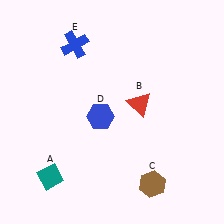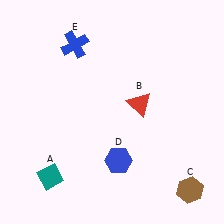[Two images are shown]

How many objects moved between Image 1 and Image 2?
2 objects moved between the two images.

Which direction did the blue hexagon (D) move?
The blue hexagon (D) moved down.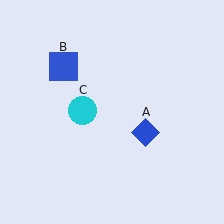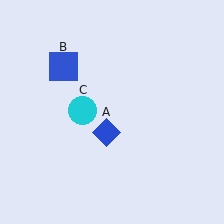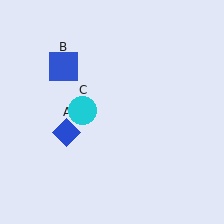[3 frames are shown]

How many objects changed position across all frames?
1 object changed position: blue diamond (object A).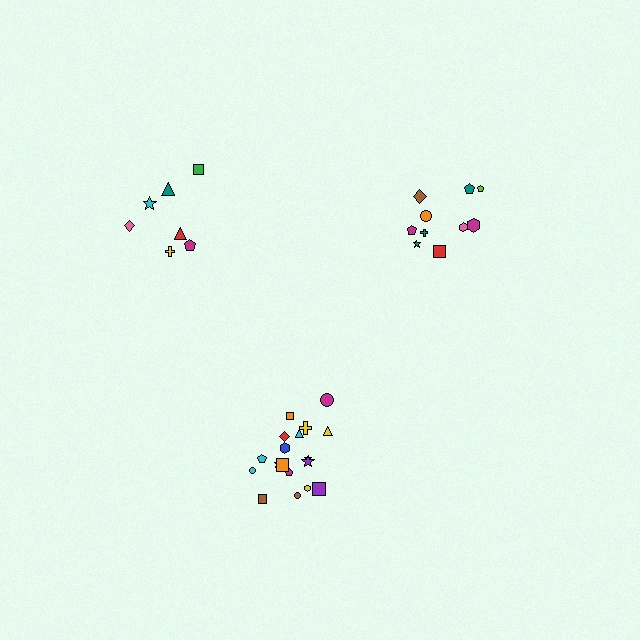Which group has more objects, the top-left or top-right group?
The top-right group.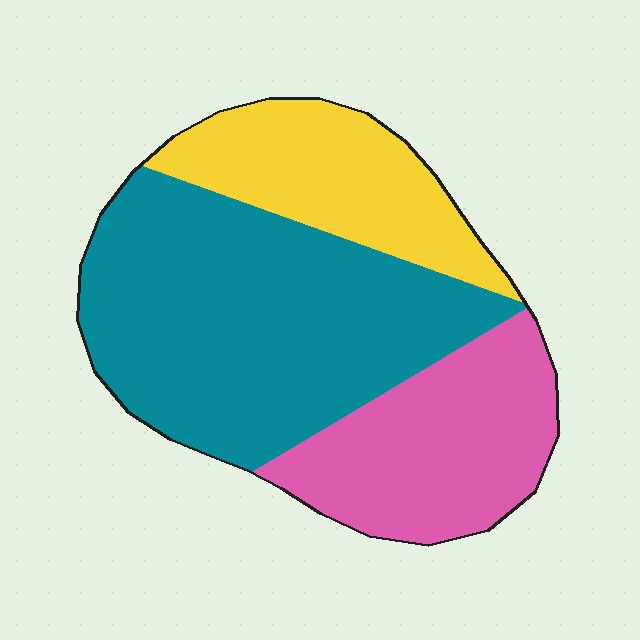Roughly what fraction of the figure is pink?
Pink takes up about one quarter (1/4) of the figure.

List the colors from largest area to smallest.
From largest to smallest: teal, pink, yellow.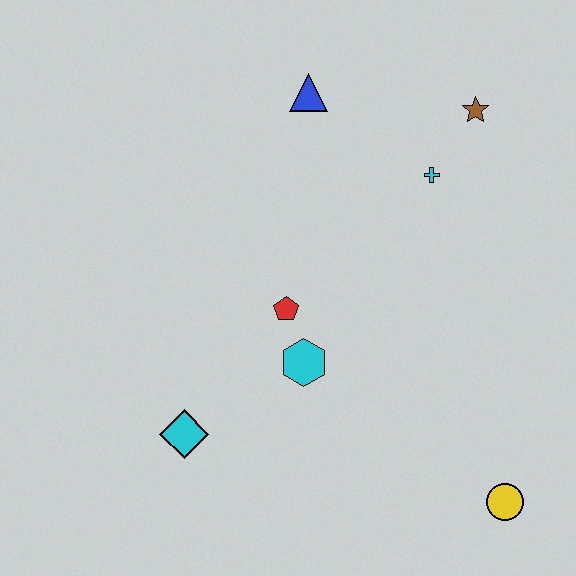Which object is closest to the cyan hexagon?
The red pentagon is closest to the cyan hexagon.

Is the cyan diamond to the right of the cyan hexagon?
No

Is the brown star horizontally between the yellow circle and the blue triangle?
Yes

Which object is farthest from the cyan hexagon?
The brown star is farthest from the cyan hexagon.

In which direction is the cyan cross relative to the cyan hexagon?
The cyan cross is above the cyan hexagon.